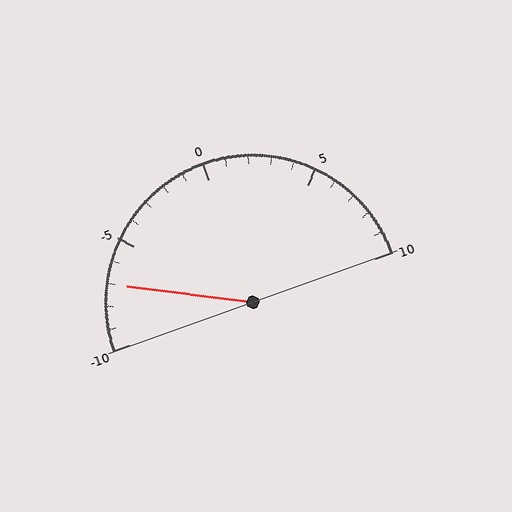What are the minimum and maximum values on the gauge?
The gauge ranges from -10 to 10.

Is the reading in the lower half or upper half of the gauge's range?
The reading is in the lower half of the range (-10 to 10).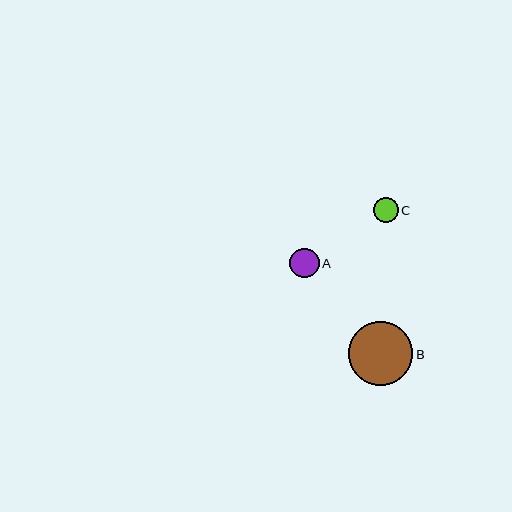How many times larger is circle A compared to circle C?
Circle A is approximately 1.2 times the size of circle C.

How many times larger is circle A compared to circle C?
Circle A is approximately 1.2 times the size of circle C.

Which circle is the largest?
Circle B is the largest with a size of approximately 64 pixels.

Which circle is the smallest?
Circle C is the smallest with a size of approximately 25 pixels.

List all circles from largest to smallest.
From largest to smallest: B, A, C.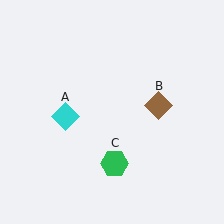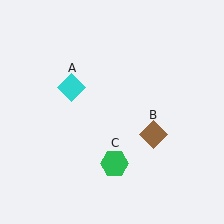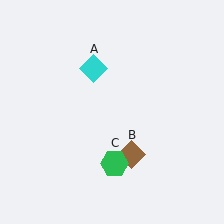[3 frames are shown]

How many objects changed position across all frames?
2 objects changed position: cyan diamond (object A), brown diamond (object B).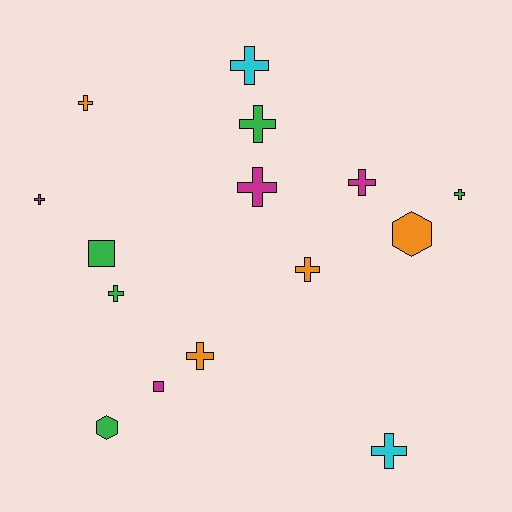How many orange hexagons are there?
There is 1 orange hexagon.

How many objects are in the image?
There are 15 objects.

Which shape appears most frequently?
Cross, with 11 objects.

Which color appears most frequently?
Green, with 5 objects.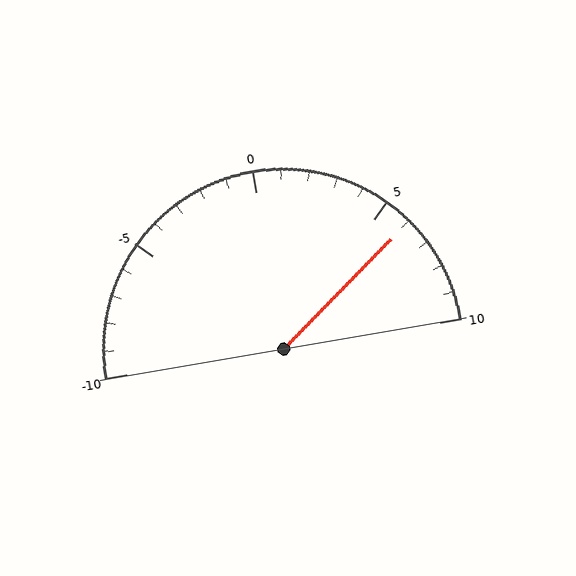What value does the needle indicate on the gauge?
The needle indicates approximately 6.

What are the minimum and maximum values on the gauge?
The gauge ranges from -10 to 10.